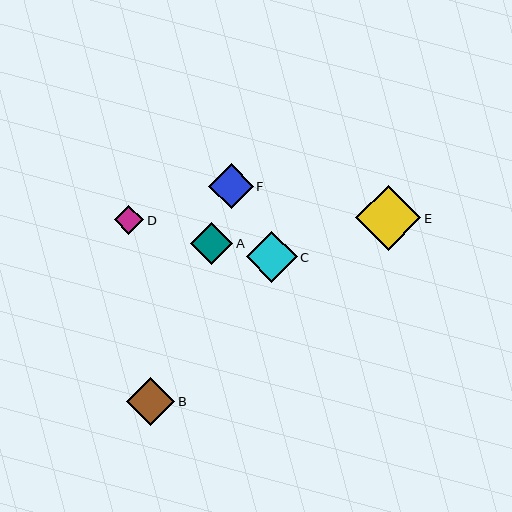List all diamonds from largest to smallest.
From largest to smallest: E, C, B, F, A, D.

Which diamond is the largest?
Diamond E is the largest with a size of approximately 65 pixels.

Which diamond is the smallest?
Diamond D is the smallest with a size of approximately 30 pixels.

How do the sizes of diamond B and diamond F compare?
Diamond B and diamond F are approximately the same size.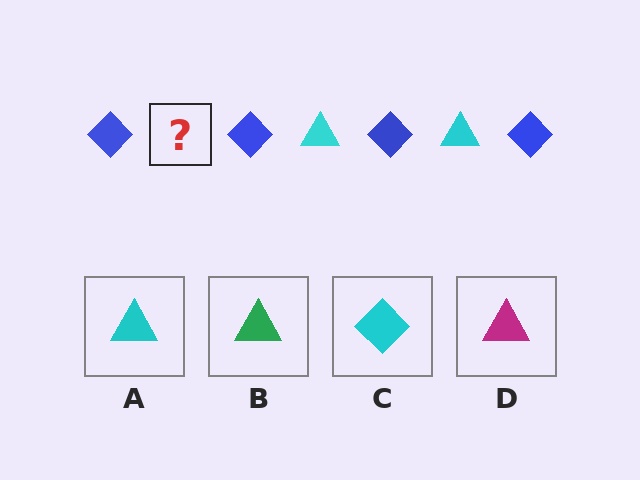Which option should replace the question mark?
Option A.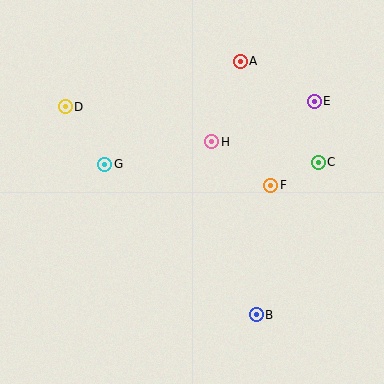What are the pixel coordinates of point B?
Point B is at (256, 315).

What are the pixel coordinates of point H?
Point H is at (212, 142).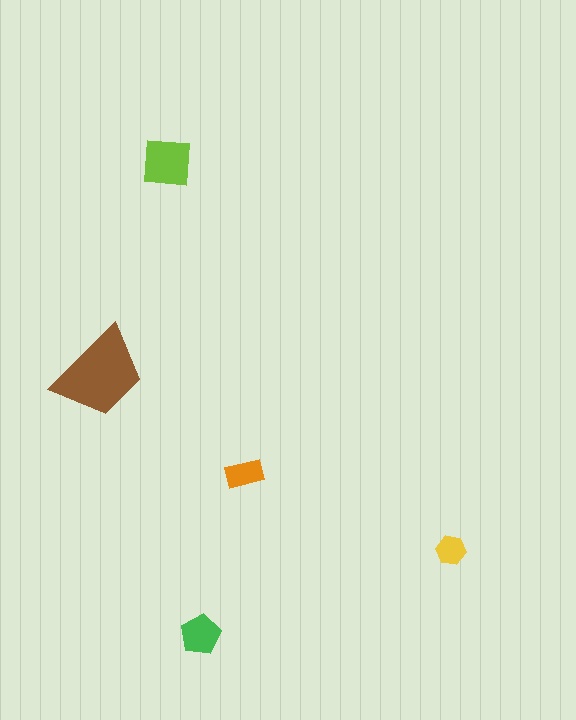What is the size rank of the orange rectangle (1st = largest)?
4th.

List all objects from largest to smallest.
The brown trapezoid, the lime square, the green pentagon, the orange rectangle, the yellow hexagon.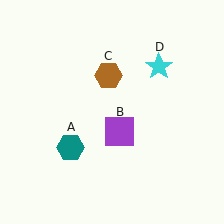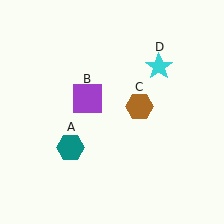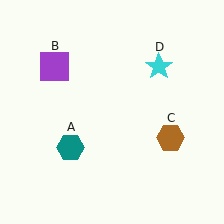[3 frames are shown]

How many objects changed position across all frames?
2 objects changed position: purple square (object B), brown hexagon (object C).